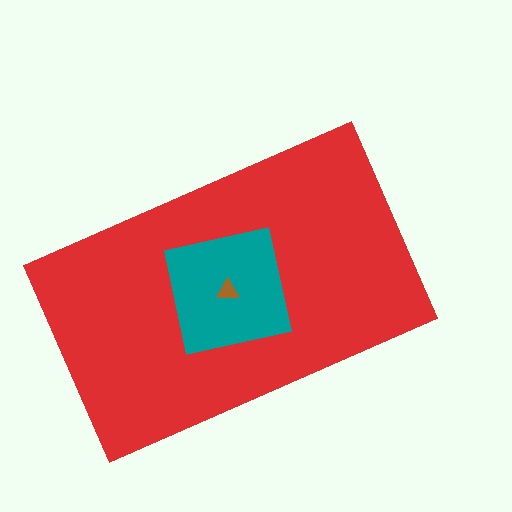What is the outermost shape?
The red rectangle.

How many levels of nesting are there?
3.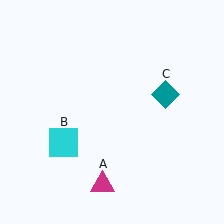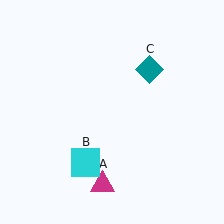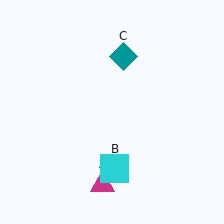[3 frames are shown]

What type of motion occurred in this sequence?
The cyan square (object B), teal diamond (object C) rotated counterclockwise around the center of the scene.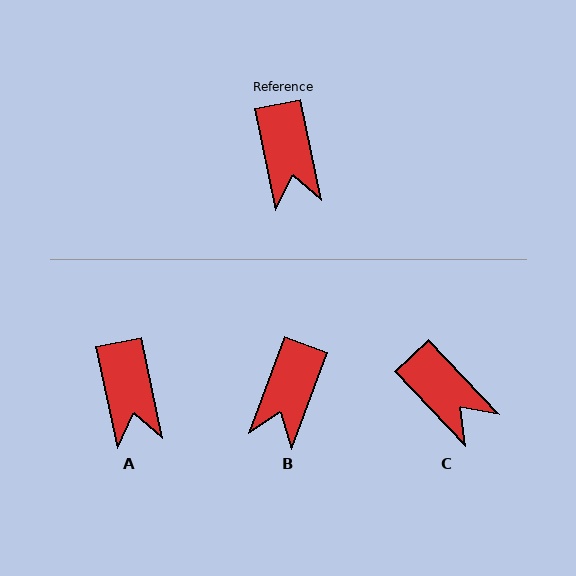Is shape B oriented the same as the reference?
No, it is off by about 32 degrees.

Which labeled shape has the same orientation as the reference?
A.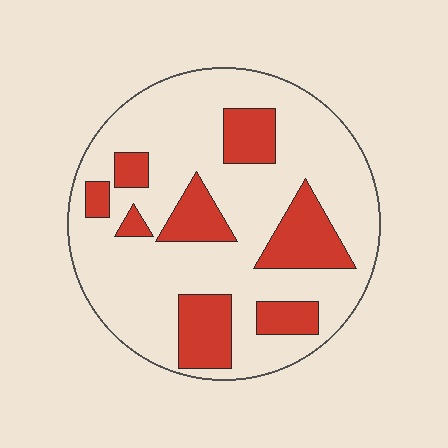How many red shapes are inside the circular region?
8.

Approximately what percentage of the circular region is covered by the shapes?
Approximately 25%.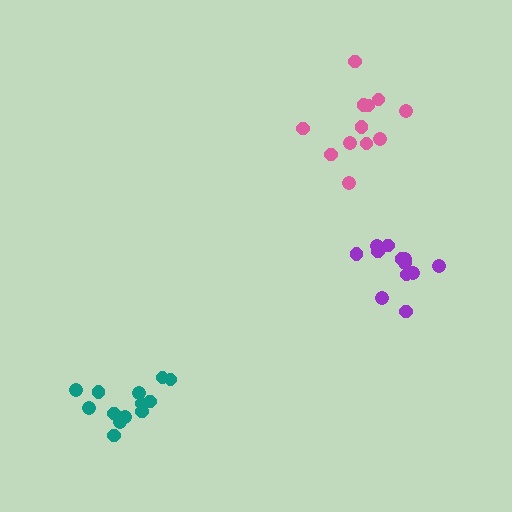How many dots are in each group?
Group 1: 12 dots, Group 2: 12 dots, Group 3: 13 dots (37 total).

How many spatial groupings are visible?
There are 3 spatial groupings.